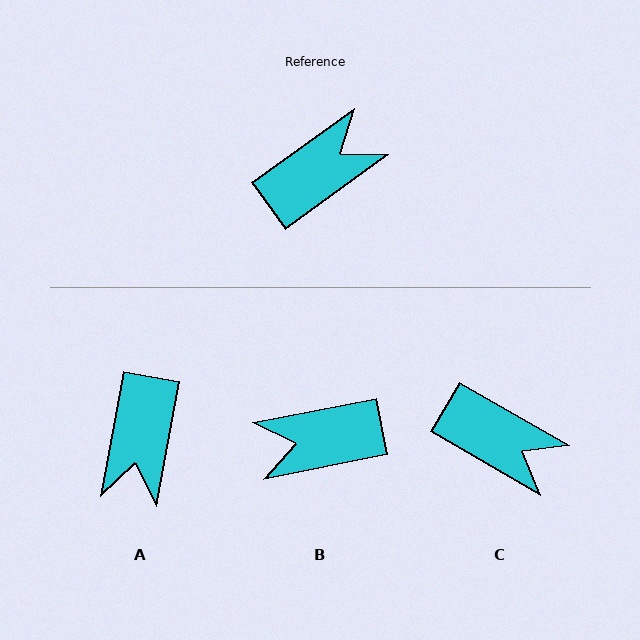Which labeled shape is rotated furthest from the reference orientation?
B, about 155 degrees away.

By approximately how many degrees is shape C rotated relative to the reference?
Approximately 66 degrees clockwise.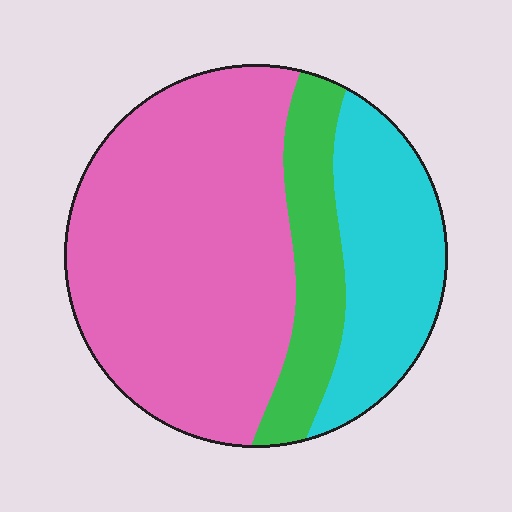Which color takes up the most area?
Pink, at roughly 60%.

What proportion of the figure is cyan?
Cyan covers roughly 25% of the figure.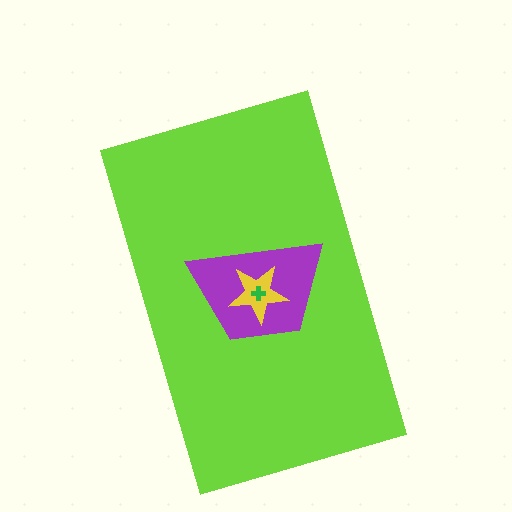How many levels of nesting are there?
4.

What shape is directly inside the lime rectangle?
The purple trapezoid.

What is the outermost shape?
The lime rectangle.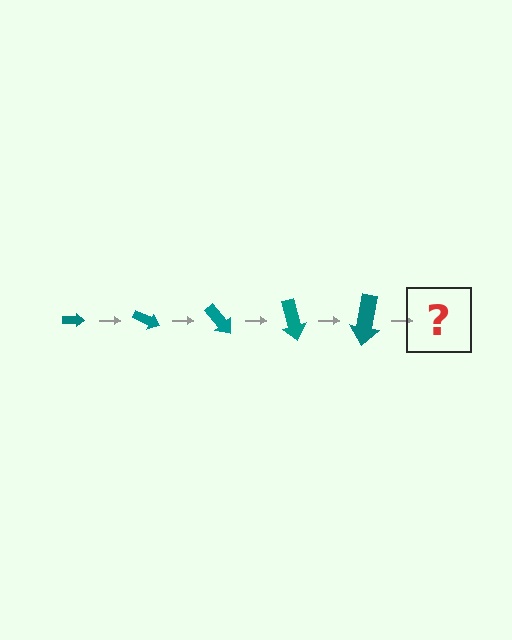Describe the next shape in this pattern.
It should be an arrow, larger than the previous one and rotated 125 degrees from the start.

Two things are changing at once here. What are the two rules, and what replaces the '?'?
The two rules are that the arrow grows larger each step and it rotates 25 degrees each step. The '?' should be an arrow, larger than the previous one and rotated 125 degrees from the start.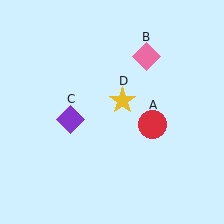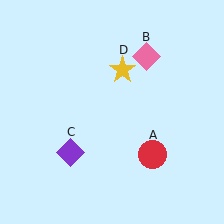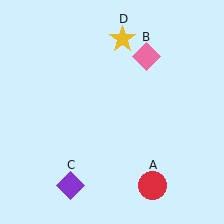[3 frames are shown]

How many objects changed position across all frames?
3 objects changed position: red circle (object A), purple diamond (object C), yellow star (object D).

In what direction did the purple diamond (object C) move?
The purple diamond (object C) moved down.